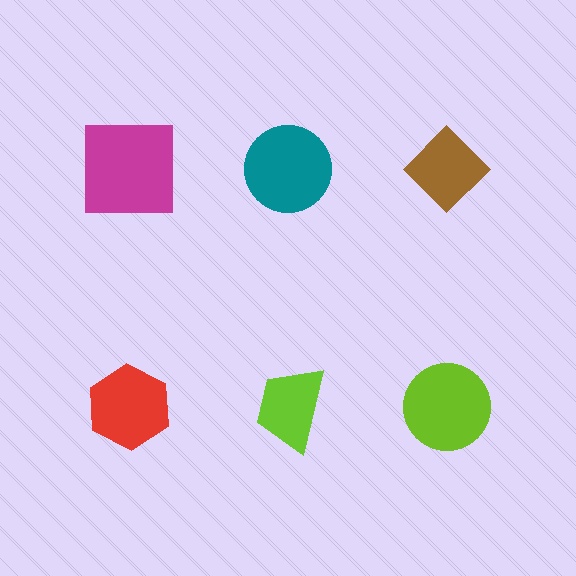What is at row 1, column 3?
A brown diamond.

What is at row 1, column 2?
A teal circle.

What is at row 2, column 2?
A lime trapezoid.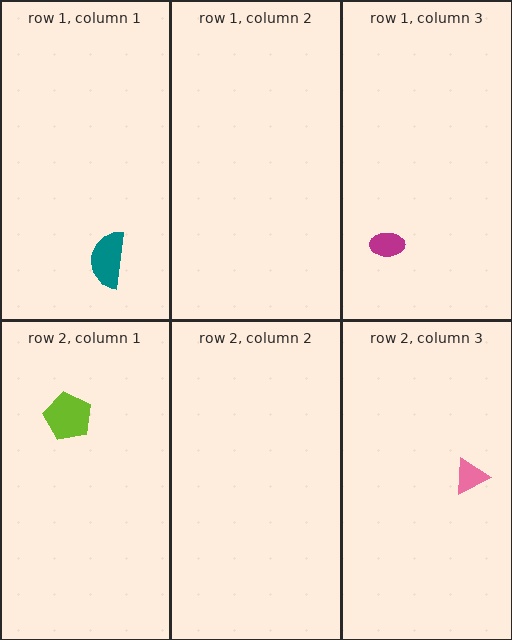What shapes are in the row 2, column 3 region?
The pink triangle.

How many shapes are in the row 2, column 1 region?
1.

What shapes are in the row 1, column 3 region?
The magenta ellipse.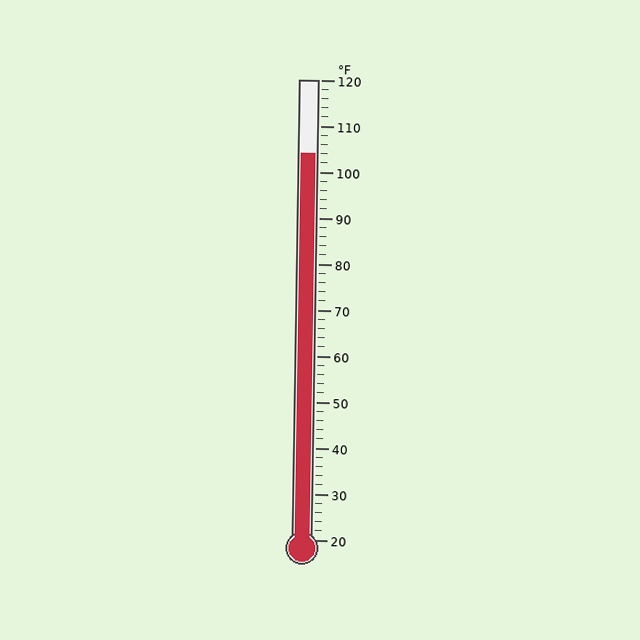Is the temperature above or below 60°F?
The temperature is above 60°F.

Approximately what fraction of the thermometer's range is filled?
The thermometer is filled to approximately 85% of its range.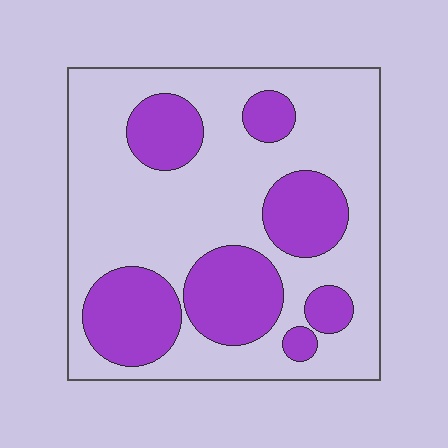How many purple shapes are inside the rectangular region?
7.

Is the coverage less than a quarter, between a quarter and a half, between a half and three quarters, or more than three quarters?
Between a quarter and a half.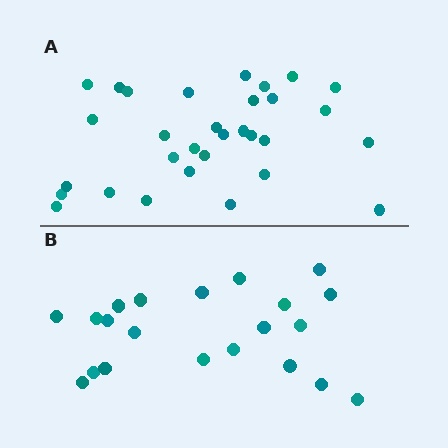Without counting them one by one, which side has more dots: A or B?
Region A (the top region) has more dots.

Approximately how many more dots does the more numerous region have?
Region A has roughly 10 or so more dots than region B.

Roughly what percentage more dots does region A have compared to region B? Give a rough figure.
About 50% more.